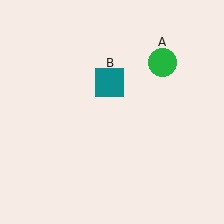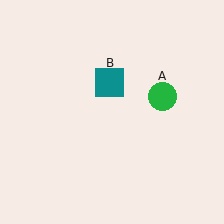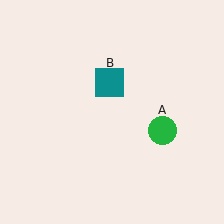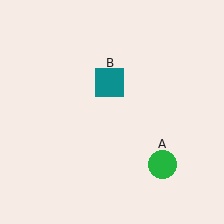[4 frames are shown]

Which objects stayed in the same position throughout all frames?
Teal square (object B) remained stationary.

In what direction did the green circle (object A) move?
The green circle (object A) moved down.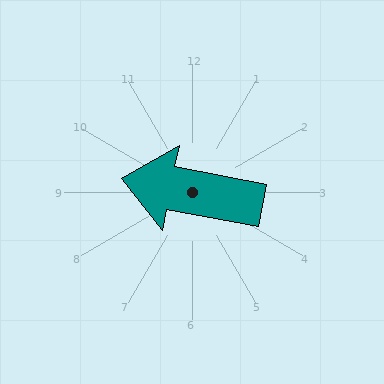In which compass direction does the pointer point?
West.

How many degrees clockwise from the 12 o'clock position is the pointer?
Approximately 281 degrees.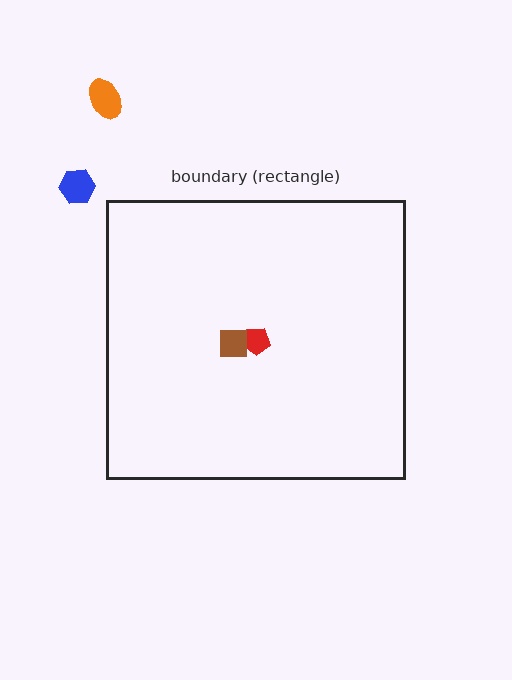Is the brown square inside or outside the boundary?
Inside.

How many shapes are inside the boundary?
2 inside, 2 outside.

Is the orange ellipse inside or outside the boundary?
Outside.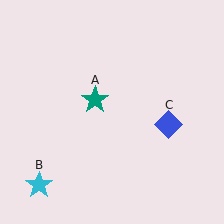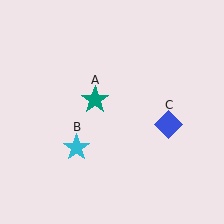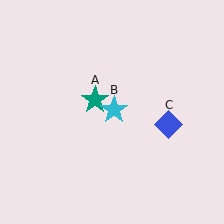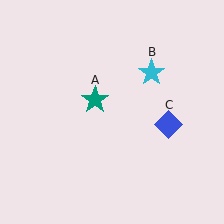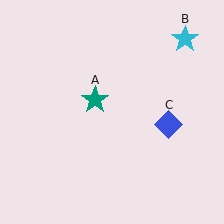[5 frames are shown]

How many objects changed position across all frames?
1 object changed position: cyan star (object B).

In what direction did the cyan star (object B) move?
The cyan star (object B) moved up and to the right.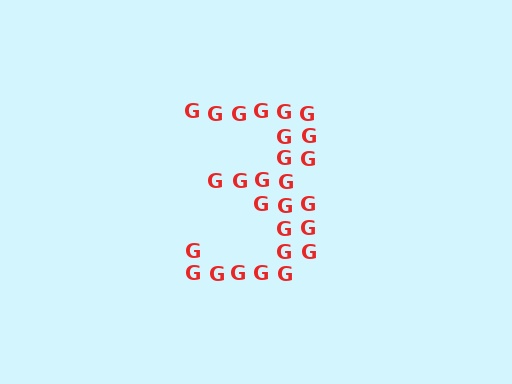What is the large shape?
The large shape is the digit 3.